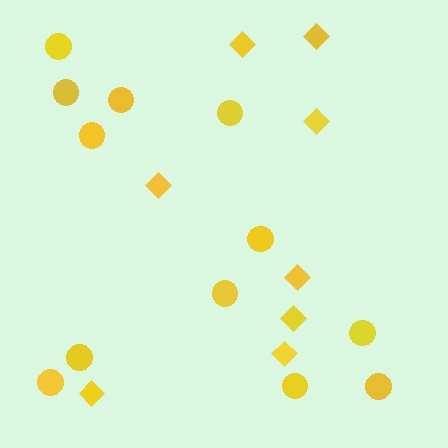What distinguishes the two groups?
There are 2 groups: one group of circles (12) and one group of diamonds (8).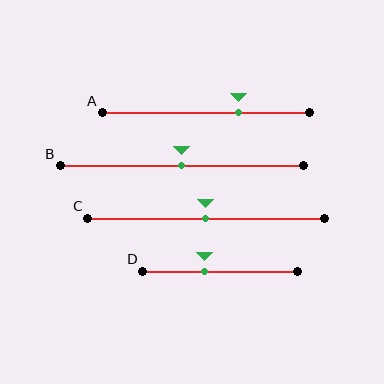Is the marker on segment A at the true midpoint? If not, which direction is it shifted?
No, the marker on segment A is shifted to the right by about 16% of the segment length.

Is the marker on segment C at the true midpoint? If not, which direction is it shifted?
Yes, the marker on segment C is at the true midpoint.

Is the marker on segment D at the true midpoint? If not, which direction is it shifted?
No, the marker on segment D is shifted to the left by about 10% of the segment length.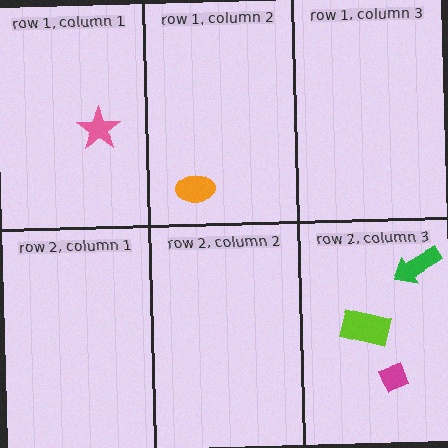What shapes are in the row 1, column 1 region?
The pink star.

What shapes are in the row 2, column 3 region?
The green arrow, the magenta diamond, the lime rectangle.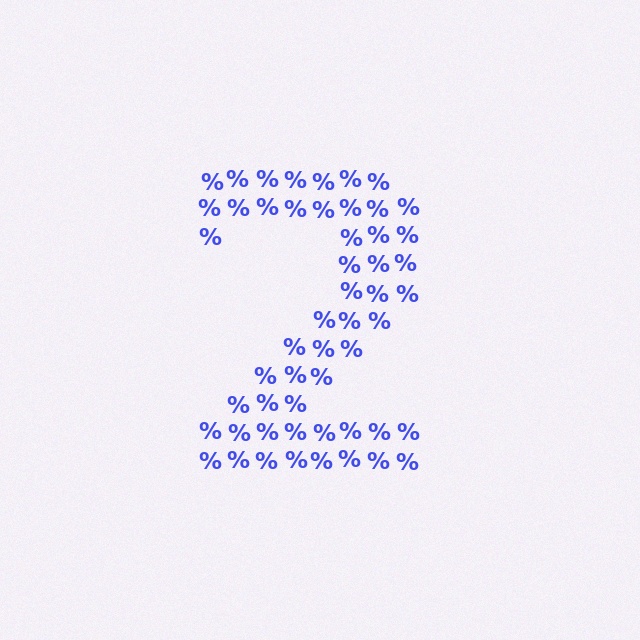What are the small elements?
The small elements are percent signs.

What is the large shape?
The large shape is the digit 2.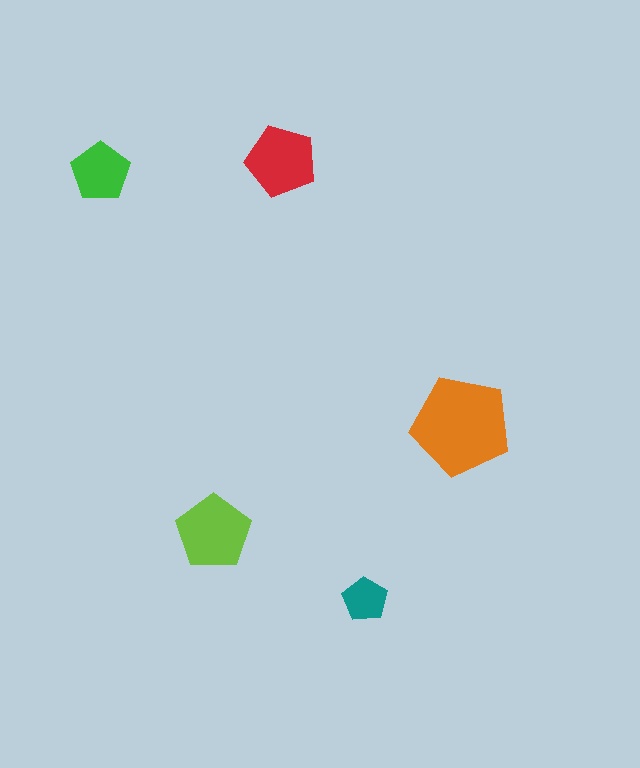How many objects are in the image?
There are 5 objects in the image.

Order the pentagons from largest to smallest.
the orange one, the lime one, the red one, the green one, the teal one.